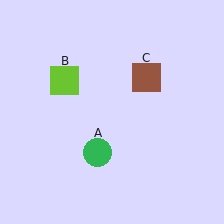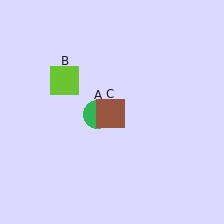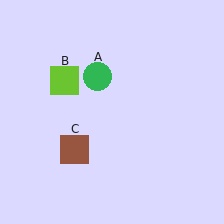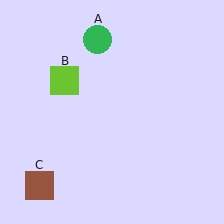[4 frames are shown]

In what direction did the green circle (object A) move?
The green circle (object A) moved up.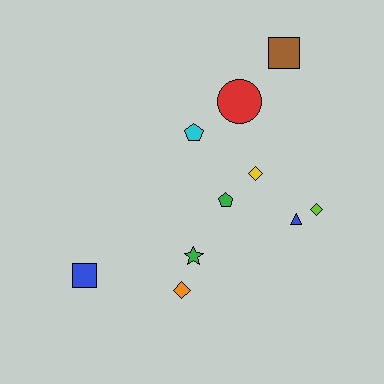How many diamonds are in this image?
There are 3 diamonds.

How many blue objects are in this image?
There are 2 blue objects.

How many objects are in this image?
There are 10 objects.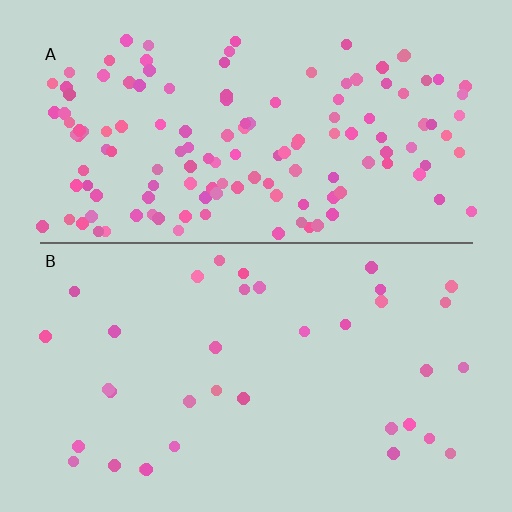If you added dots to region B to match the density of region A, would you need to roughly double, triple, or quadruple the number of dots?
Approximately quadruple.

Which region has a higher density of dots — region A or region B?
A (the top).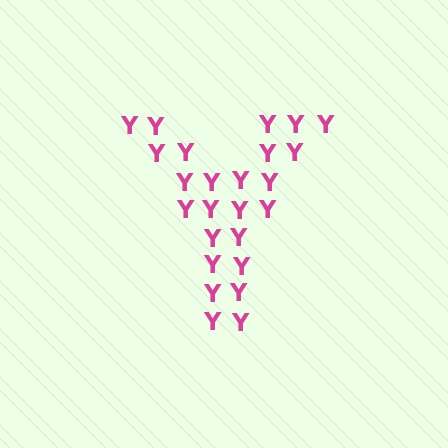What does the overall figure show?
The overall figure shows the letter Y.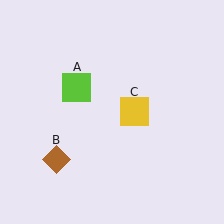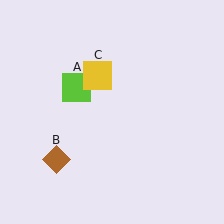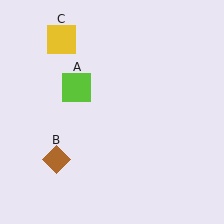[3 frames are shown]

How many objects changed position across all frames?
1 object changed position: yellow square (object C).